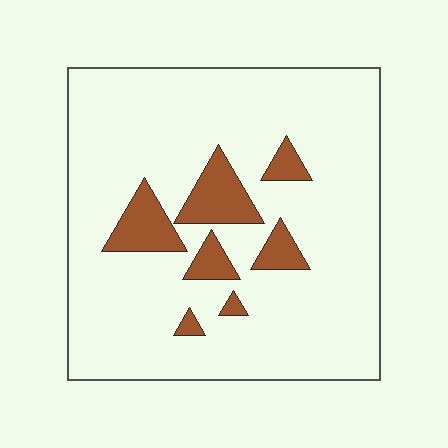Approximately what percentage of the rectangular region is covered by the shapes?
Approximately 15%.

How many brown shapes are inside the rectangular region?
7.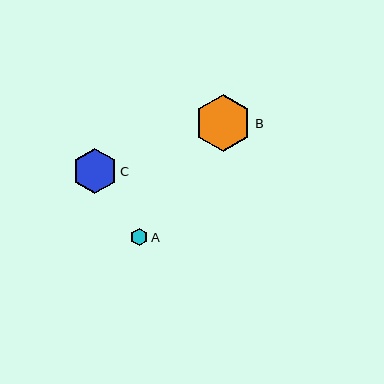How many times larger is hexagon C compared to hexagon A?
Hexagon C is approximately 2.6 times the size of hexagon A.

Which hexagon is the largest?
Hexagon B is the largest with a size of approximately 57 pixels.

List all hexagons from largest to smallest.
From largest to smallest: B, C, A.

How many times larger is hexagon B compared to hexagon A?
Hexagon B is approximately 3.3 times the size of hexagon A.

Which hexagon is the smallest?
Hexagon A is the smallest with a size of approximately 17 pixels.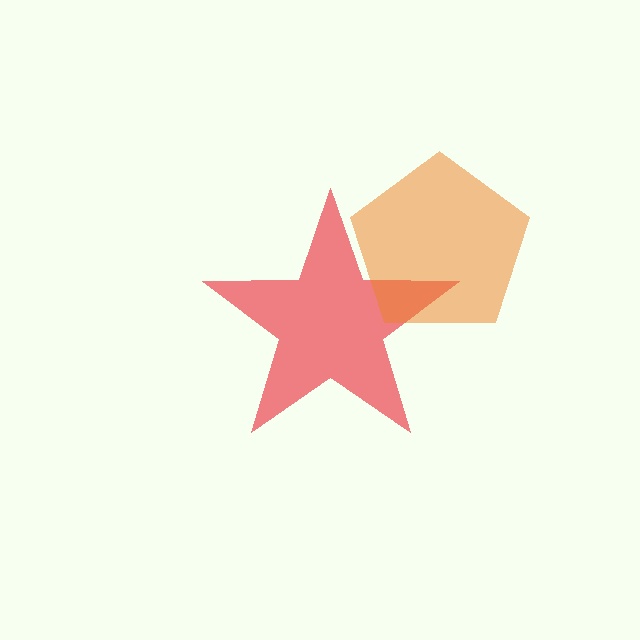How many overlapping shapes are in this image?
There are 2 overlapping shapes in the image.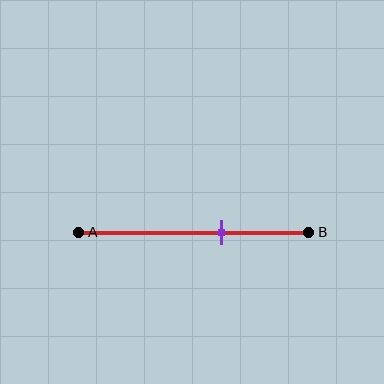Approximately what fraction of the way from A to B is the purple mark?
The purple mark is approximately 60% of the way from A to B.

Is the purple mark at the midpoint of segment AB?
No, the mark is at about 60% from A, not at the 50% midpoint.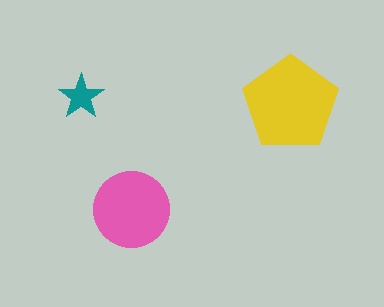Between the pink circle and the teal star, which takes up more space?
The pink circle.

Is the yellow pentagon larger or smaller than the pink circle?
Larger.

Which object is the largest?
The yellow pentagon.